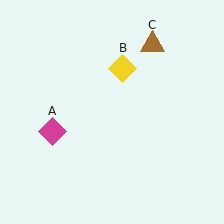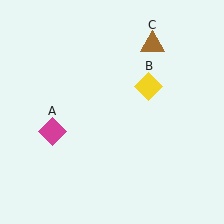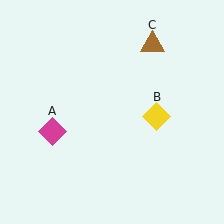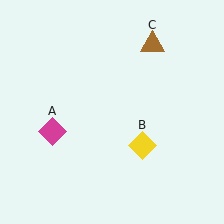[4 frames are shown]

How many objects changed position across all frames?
1 object changed position: yellow diamond (object B).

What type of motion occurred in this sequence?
The yellow diamond (object B) rotated clockwise around the center of the scene.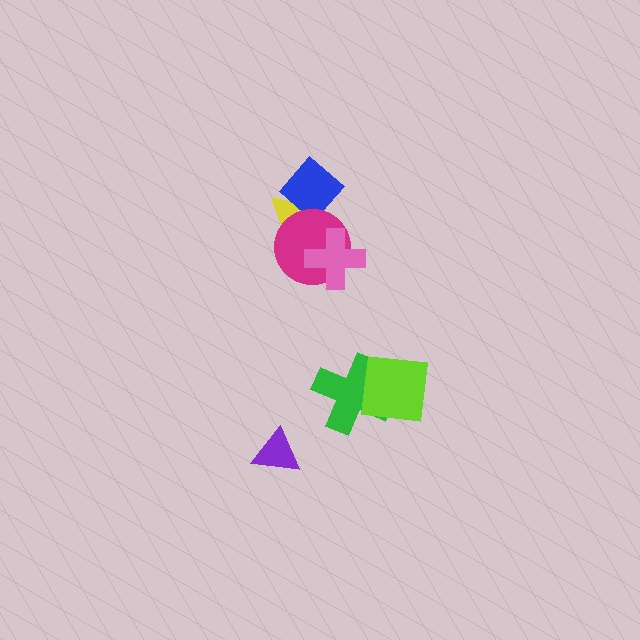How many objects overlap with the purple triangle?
0 objects overlap with the purple triangle.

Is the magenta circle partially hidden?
Yes, it is partially covered by another shape.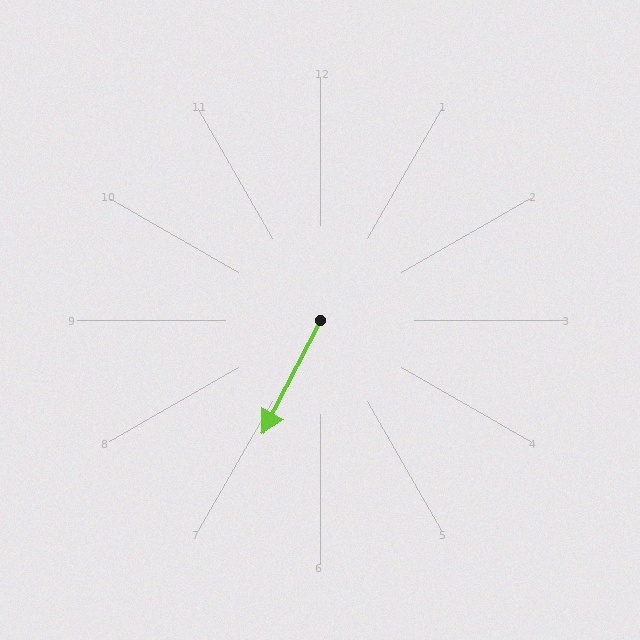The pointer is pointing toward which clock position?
Roughly 7 o'clock.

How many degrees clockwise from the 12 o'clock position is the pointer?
Approximately 207 degrees.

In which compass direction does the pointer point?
Southwest.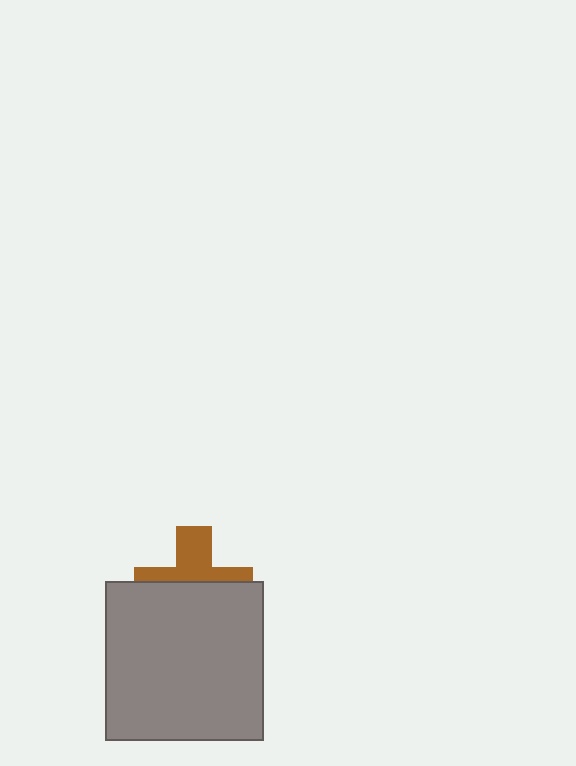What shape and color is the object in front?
The object in front is a gray square.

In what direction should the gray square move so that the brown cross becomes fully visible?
The gray square should move down. That is the shortest direction to clear the overlap and leave the brown cross fully visible.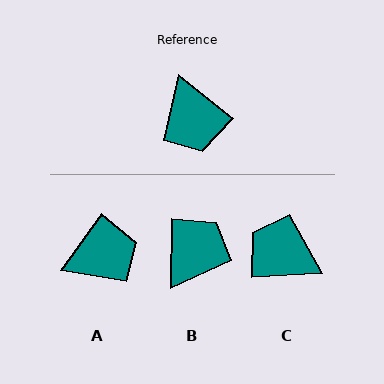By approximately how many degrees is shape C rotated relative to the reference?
Approximately 138 degrees clockwise.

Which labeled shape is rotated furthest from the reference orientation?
C, about 138 degrees away.